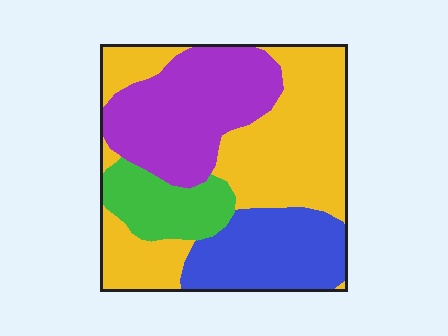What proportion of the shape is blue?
Blue covers around 20% of the shape.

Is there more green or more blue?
Blue.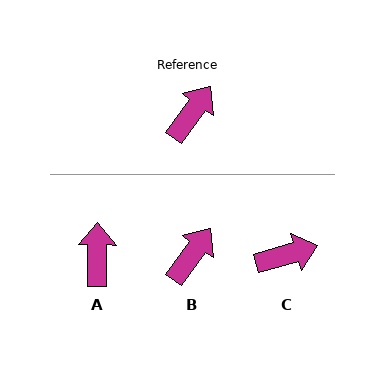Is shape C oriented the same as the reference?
No, it is off by about 38 degrees.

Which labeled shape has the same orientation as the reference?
B.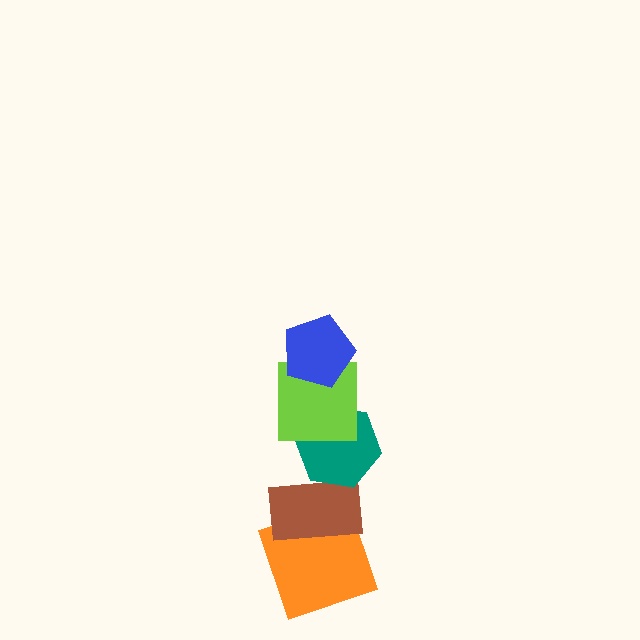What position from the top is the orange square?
The orange square is 5th from the top.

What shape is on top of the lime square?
The blue pentagon is on top of the lime square.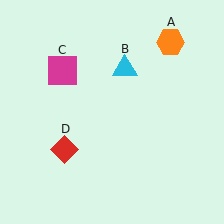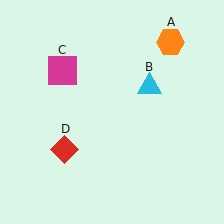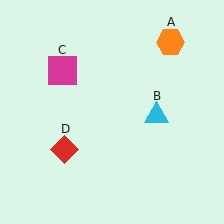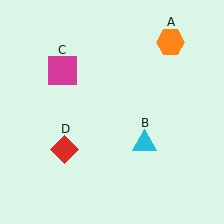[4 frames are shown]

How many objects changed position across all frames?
1 object changed position: cyan triangle (object B).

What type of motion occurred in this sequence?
The cyan triangle (object B) rotated clockwise around the center of the scene.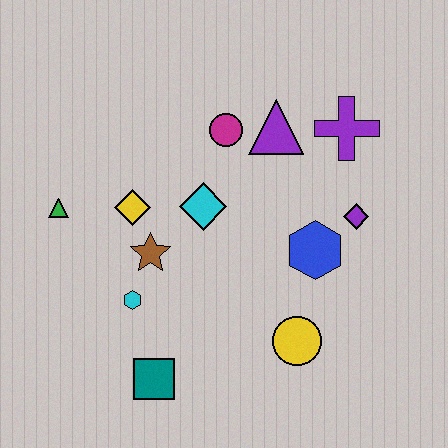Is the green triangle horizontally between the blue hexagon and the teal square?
No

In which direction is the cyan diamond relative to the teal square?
The cyan diamond is above the teal square.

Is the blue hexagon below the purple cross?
Yes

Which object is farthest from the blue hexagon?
The green triangle is farthest from the blue hexagon.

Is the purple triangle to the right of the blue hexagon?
No